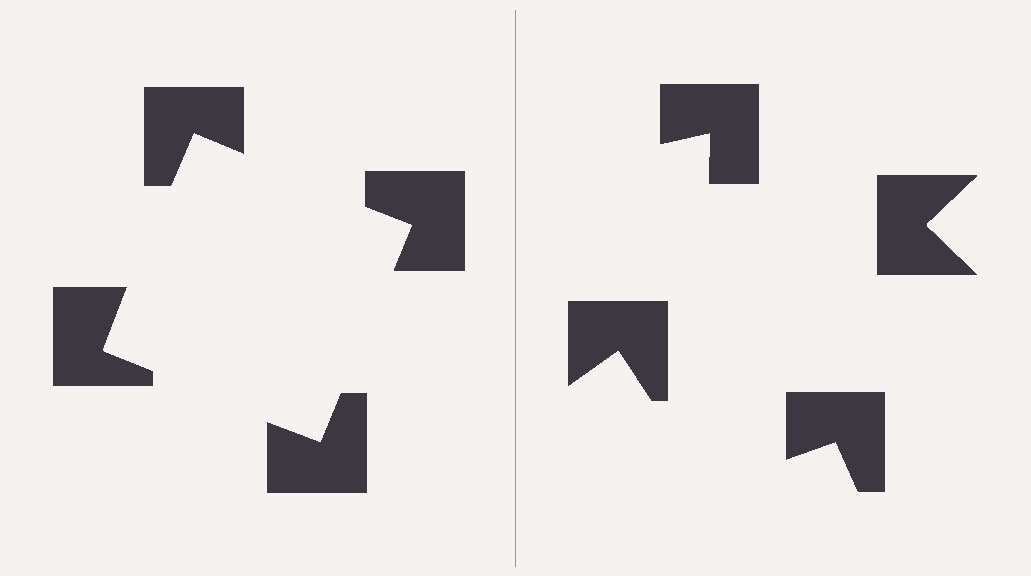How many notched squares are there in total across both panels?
8 — 4 on each side.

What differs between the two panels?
The notched squares are positioned identically on both sides; only the wedge orientations differ. On the left they align to a square; on the right they are misaligned.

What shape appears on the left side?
An illusory square.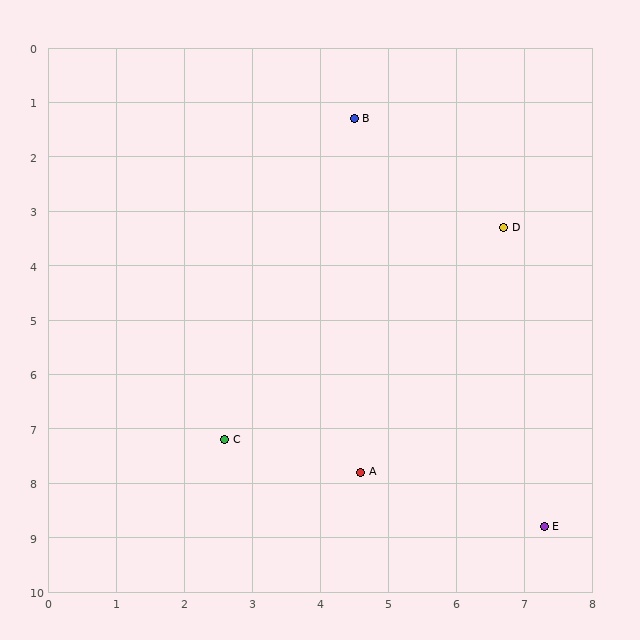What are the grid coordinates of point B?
Point B is at approximately (4.5, 1.3).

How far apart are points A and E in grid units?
Points A and E are about 2.9 grid units apart.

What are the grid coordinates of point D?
Point D is at approximately (6.7, 3.3).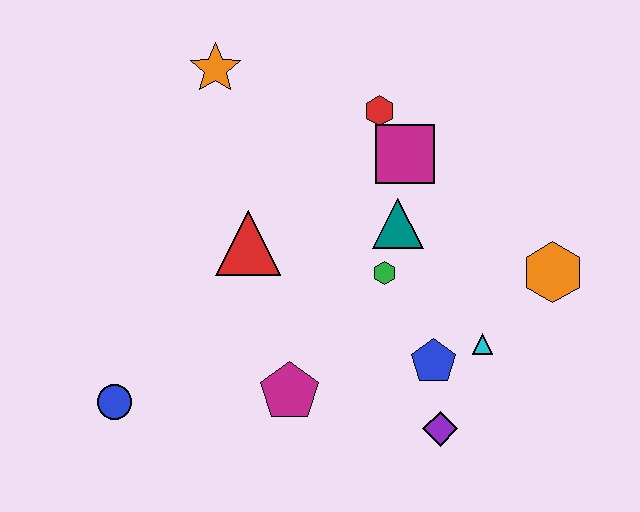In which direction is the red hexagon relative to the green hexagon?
The red hexagon is above the green hexagon.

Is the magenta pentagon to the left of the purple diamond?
Yes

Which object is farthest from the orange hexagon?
The blue circle is farthest from the orange hexagon.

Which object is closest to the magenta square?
The red hexagon is closest to the magenta square.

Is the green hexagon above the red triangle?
No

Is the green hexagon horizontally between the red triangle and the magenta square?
Yes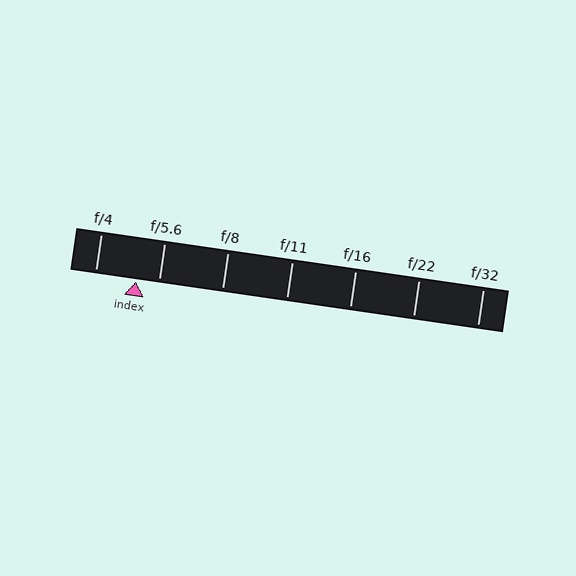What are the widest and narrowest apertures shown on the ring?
The widest aperture shown is f/4 and the narrowest is f/32.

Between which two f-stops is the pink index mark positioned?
The index mark is between f/4 and f/5.6.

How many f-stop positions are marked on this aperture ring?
There are 7 f-stop positions marked.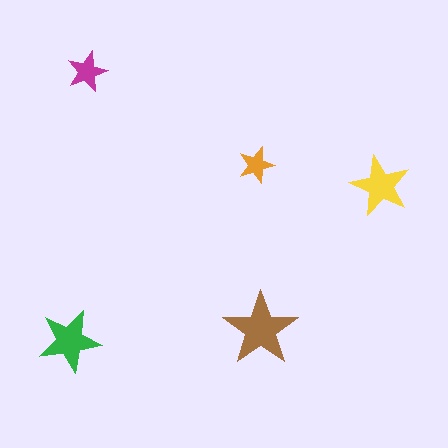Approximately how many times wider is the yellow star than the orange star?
About 1.5 times wider.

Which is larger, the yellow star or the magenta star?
The yellow one.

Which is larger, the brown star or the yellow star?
The brown one.